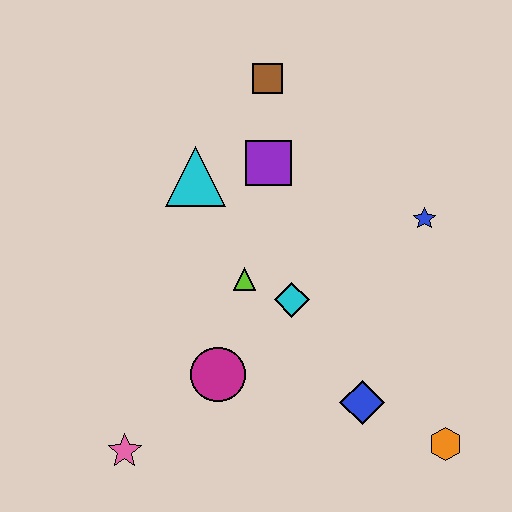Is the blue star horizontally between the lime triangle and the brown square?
No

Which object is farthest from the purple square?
The orange hexagon is farthest from the purple square.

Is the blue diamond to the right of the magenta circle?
Yes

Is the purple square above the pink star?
Yes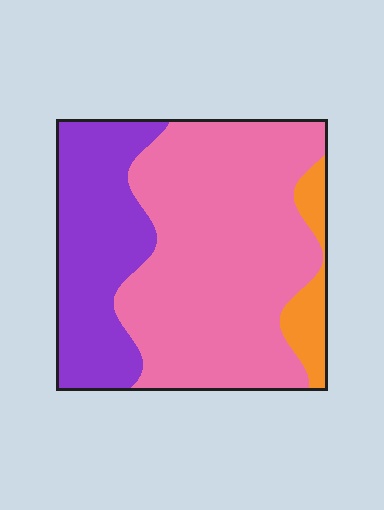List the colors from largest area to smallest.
From largest to smallest: pink, purple, orange.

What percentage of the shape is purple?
Purple covers roughly 30% of the shape.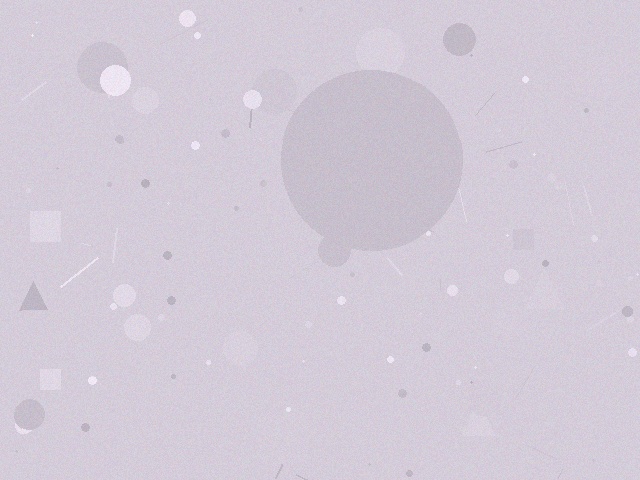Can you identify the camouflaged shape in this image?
The camouflaged shape is a circle.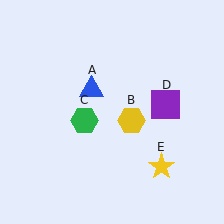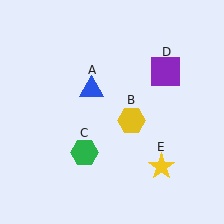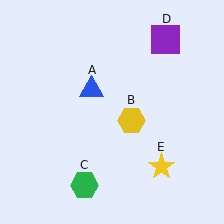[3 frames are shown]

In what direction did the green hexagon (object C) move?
The green hexagon (object C) moved down.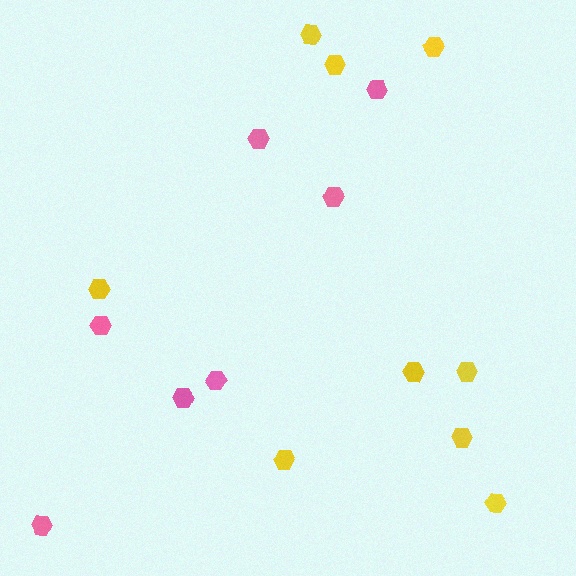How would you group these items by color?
There are 2 groups: one group of pink hexagons (7) and one group of yellow hexagons (9).